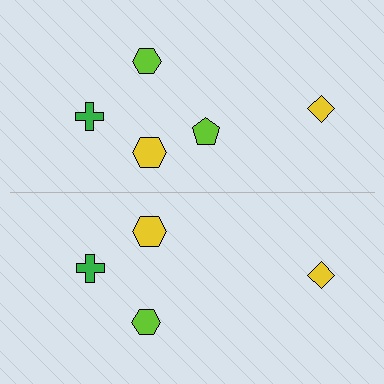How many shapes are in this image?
There are 9 shapes in this image.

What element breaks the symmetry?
A lime pentagon is missing from the bottom side.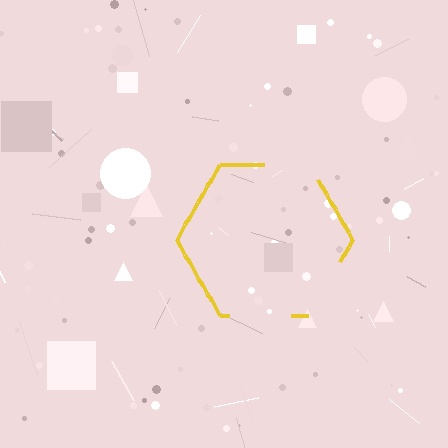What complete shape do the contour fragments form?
The contour fragments form a hexagon.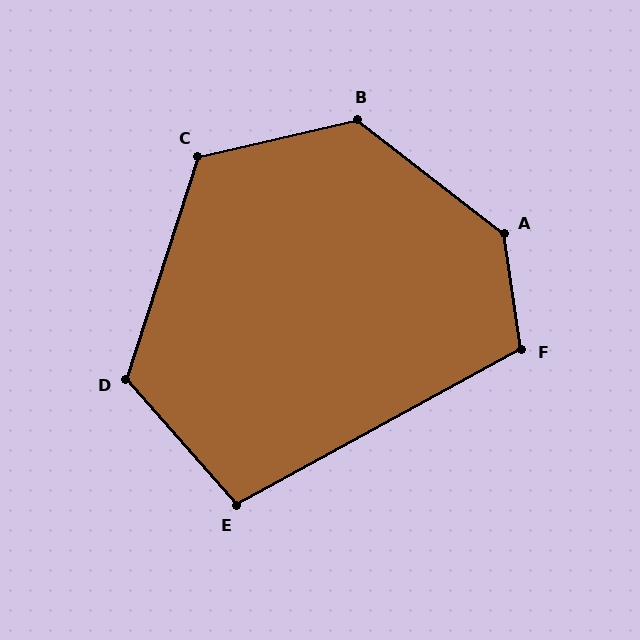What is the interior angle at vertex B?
Approximately 129 degrees (obtuse).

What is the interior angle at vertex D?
Approximately 121 degrees (obtuse).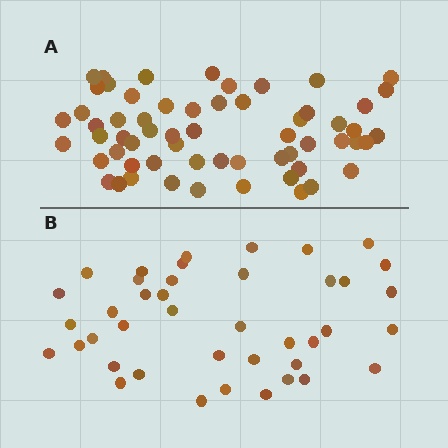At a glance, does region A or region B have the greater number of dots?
Region A (the top region) has more dots.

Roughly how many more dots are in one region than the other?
Region A has approximately 20 more dots than region B.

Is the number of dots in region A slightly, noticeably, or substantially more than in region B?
Region A has substantially more. The ratio is roughly 1.5 to 1.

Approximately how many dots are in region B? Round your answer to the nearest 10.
About 40 dots. (The exact count is 41, which rounds to 40.)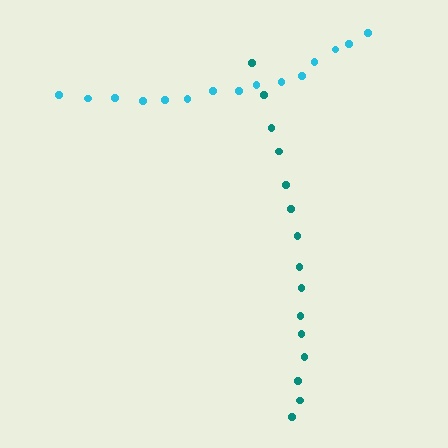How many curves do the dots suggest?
There are 2 distinct paths.